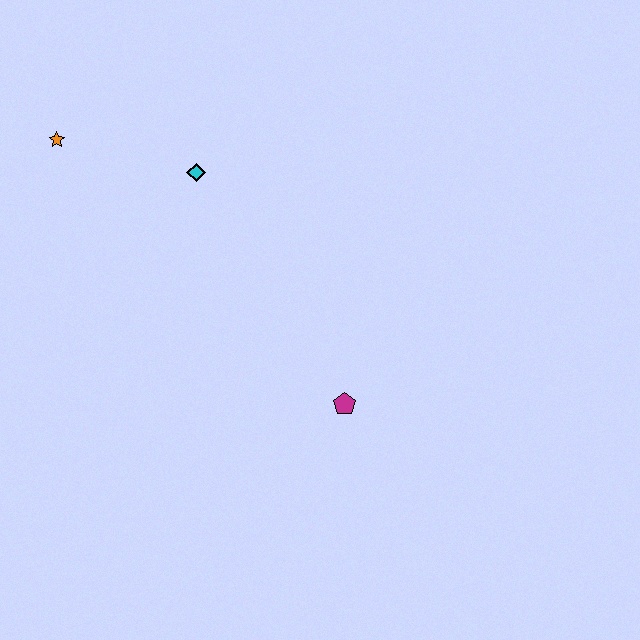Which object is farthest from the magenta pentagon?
The orange star is farthest from the magenta pentagon.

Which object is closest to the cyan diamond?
The orange star is closest to the cyan diamond.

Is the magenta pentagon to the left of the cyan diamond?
No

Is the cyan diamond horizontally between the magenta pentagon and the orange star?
Yes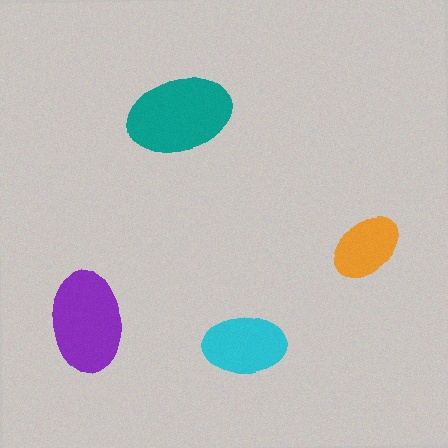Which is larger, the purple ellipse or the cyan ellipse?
The purple one.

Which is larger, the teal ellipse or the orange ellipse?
The teal one.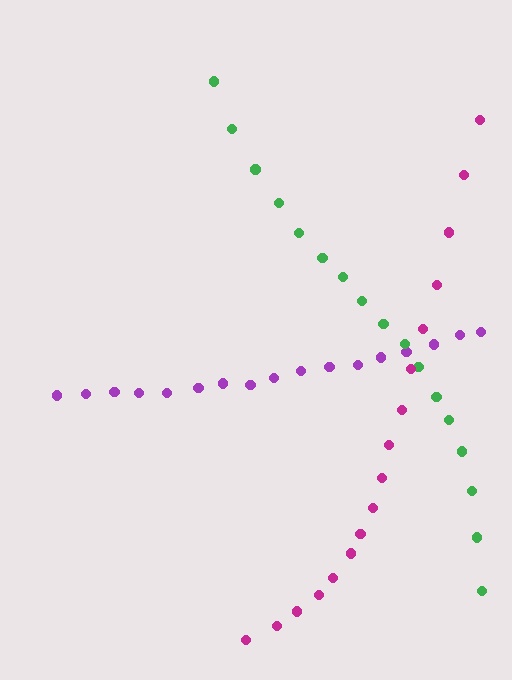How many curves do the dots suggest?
There are 3 distinct paths.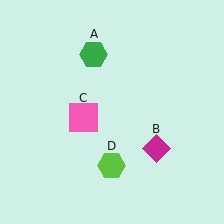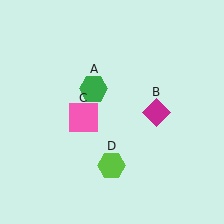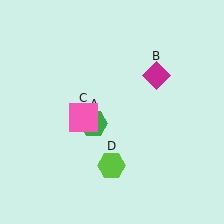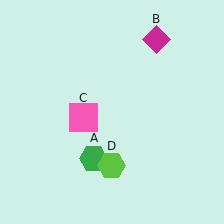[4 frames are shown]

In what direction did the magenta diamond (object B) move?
The magenta diamond (object B) moved up.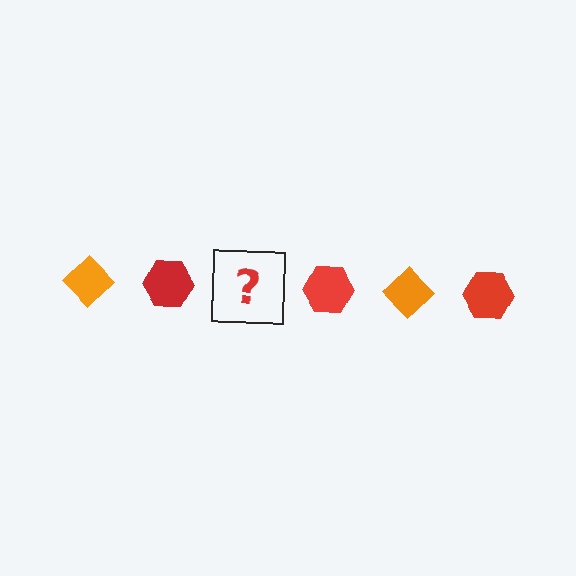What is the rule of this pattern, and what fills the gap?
The rule is that the pattern alternates between orange diamond and red hexagon. The gap should be filled with an orange diamond.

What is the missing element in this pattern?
The missing element is an orange diamond.